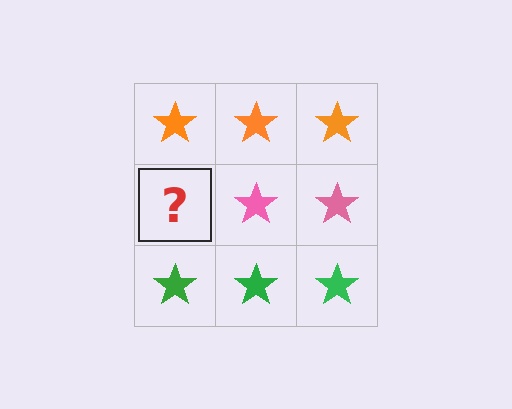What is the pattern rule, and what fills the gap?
The rule is that each row has a consistent color. The gap should be filled with a pink star.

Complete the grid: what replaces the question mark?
The question mark should be replaced with a pink star.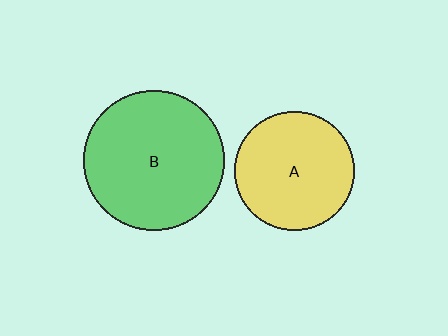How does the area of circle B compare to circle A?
Approximately 1.4 times.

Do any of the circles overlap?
No, none of the circles overlap.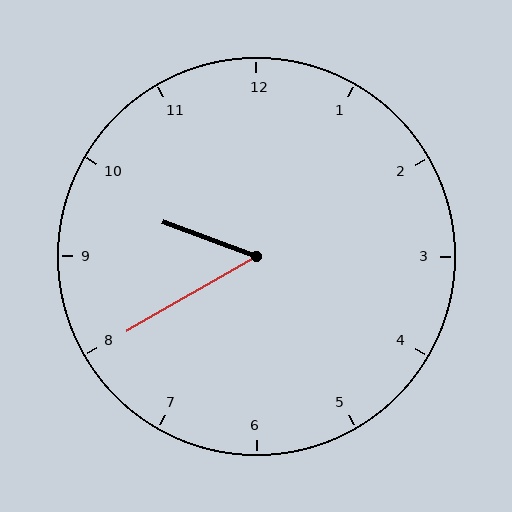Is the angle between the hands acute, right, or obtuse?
It is acute.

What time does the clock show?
9:40.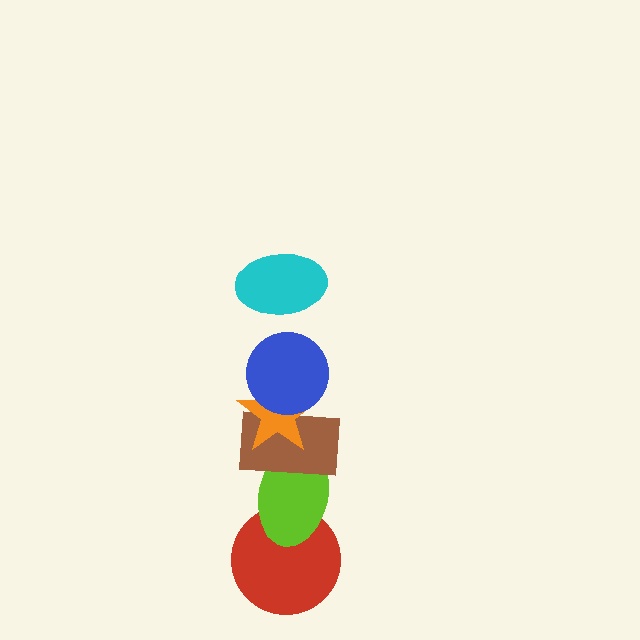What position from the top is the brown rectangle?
The brown rectangle is 4th from the top.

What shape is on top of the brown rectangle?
The orange star is on top of the brown rectangle.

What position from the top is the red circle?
The red circle is 6th from the top.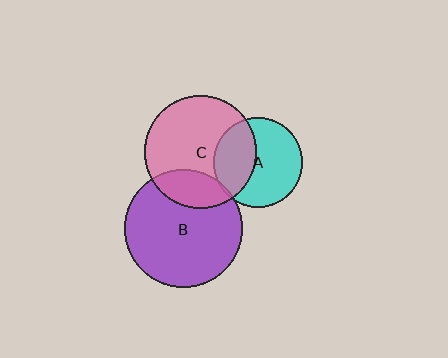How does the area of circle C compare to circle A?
Approximately 1.6 times.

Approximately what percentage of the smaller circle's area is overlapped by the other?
Approximately 5%.